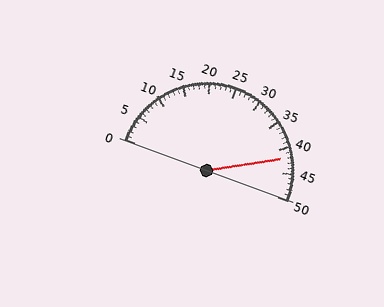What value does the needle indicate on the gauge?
The needle indicates approximately 42.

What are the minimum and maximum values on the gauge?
The gauge ranges from 0 to 50.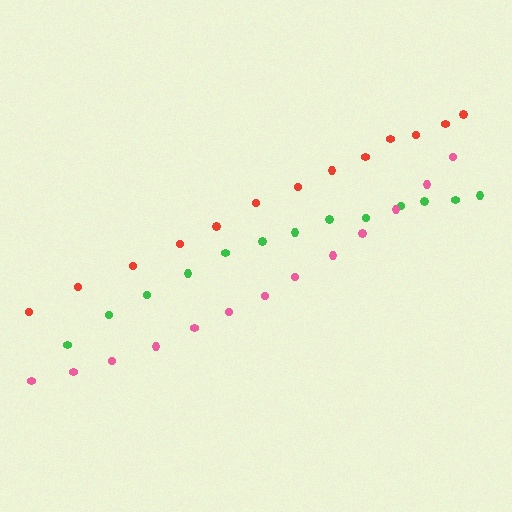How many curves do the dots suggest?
There are 3 distinct paths.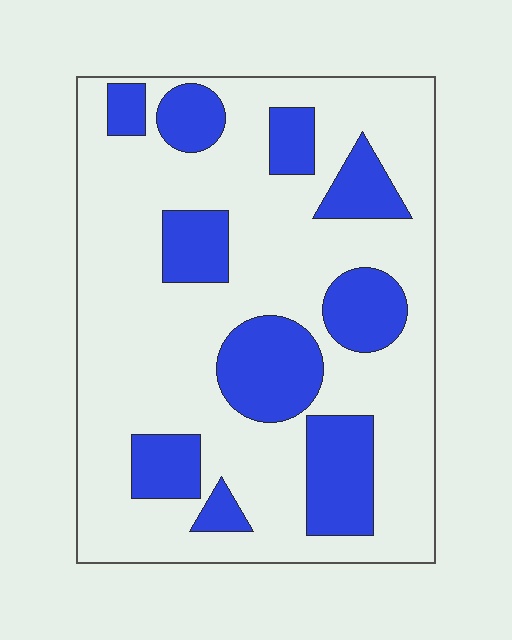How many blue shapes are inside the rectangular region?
10.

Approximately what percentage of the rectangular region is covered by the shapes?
Approximately 25%.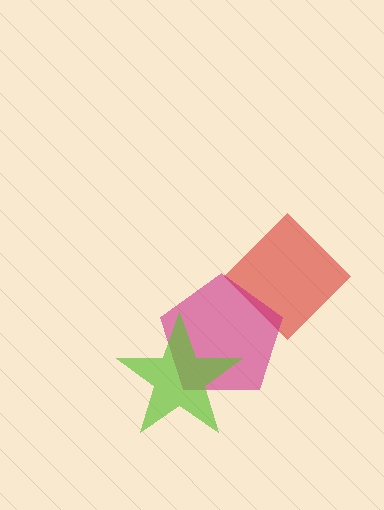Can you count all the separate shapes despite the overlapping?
Yes, there are 3 separate shapes.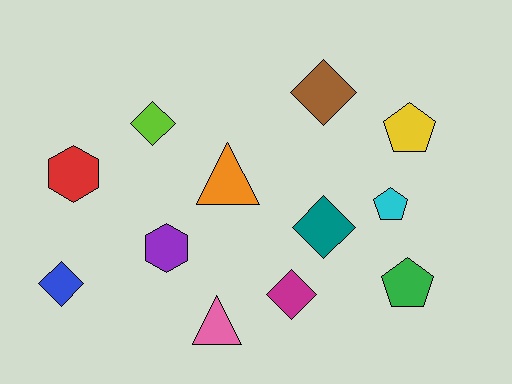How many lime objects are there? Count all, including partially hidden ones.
There is 1 lime object.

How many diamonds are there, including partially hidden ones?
There are 5 diamonds.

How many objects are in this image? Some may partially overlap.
There are 12 objects.